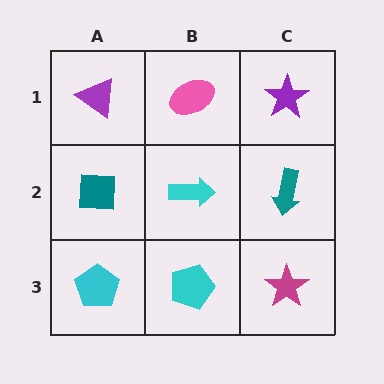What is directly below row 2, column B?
A cyan pentagon.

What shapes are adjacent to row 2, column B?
A pink ellipse (row 1, column B), a cyan pentagon (row 3, column B), a teal square (row 2, column A), a teal arrow (row 2, column C).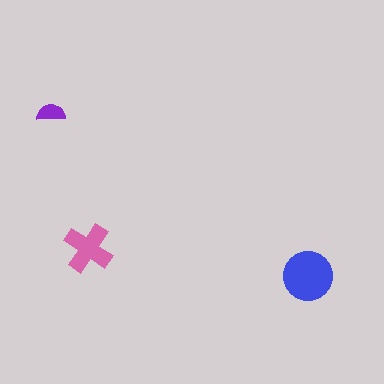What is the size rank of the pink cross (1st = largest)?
2nd.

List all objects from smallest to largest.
The purple semicircle, the pink cross, the blue circle.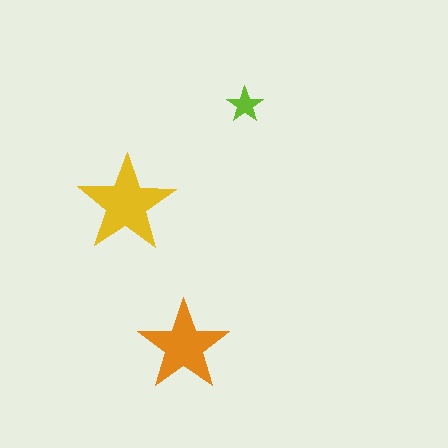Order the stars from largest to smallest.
the yellow one, the orange one, the lime one.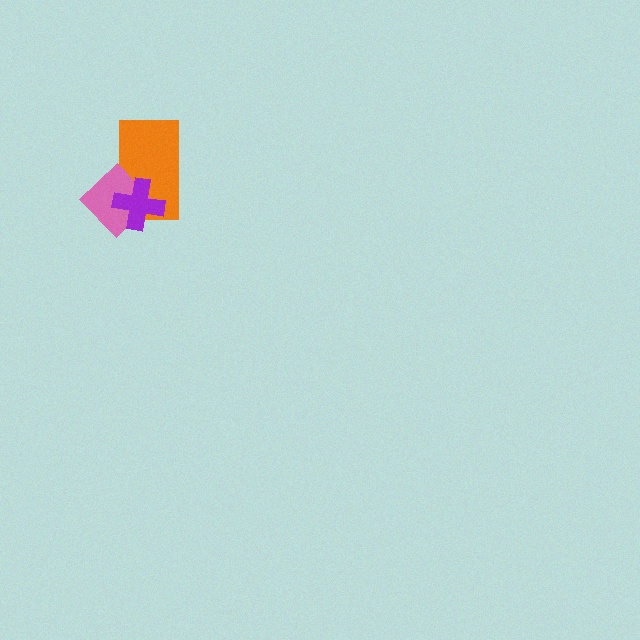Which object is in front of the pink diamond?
The purple cross is in front of the pink diamond.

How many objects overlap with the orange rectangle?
2 objects overlap with the orange rectangle.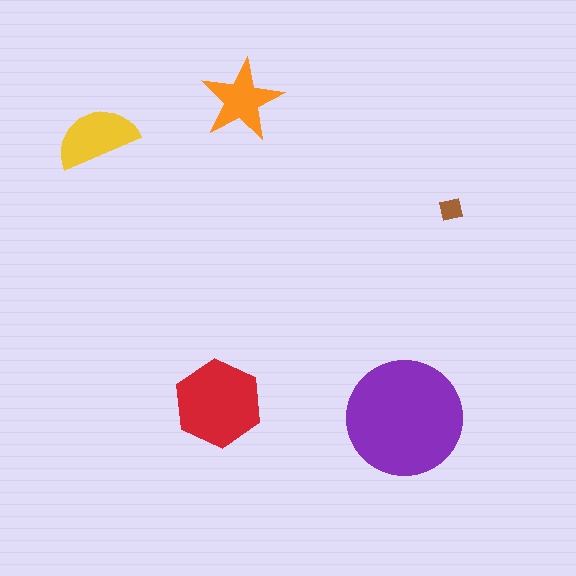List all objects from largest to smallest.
The purple circle, the red hexagon, the yellow semicircle, the orange star, the brown square.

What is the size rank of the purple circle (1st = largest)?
1st.